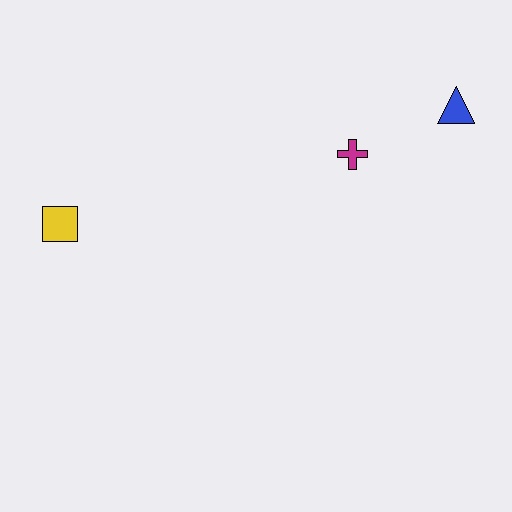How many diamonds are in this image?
There are no diamonds.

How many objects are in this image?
There are 3 objects.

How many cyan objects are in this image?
There are no cyan objects.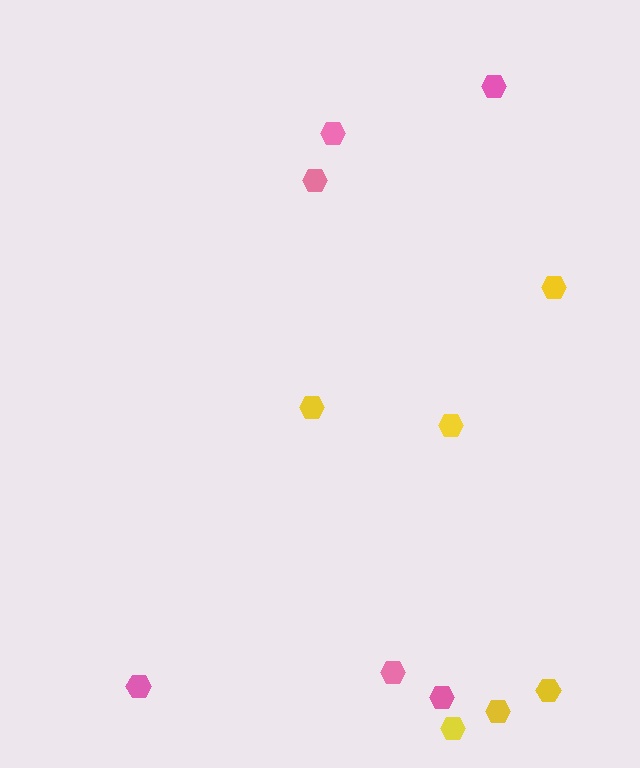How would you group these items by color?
There are 2 groups: one group of pink hexagons (6) and one group of yellow hexagons (6).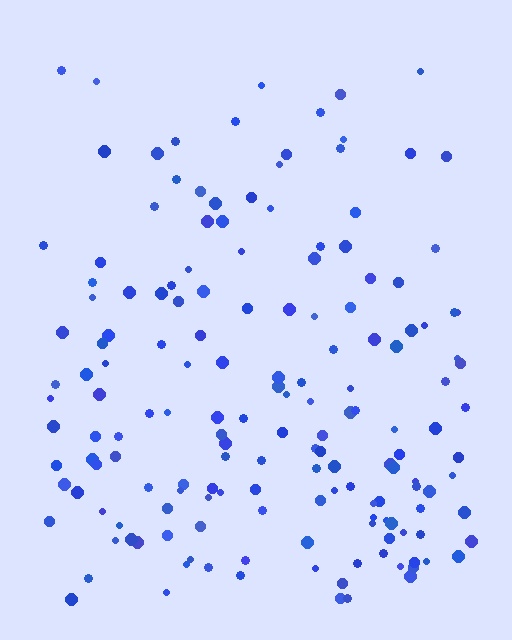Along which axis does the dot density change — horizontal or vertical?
Vertical.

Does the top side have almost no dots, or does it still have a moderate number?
Still a moderate number, just noticeably fewer than the bottom.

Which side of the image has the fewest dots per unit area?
The top.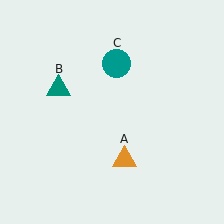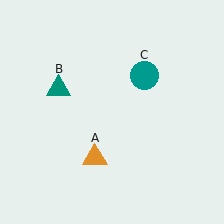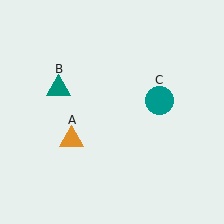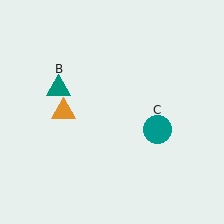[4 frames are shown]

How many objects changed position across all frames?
2 objects changed position: orange triangle (object A), teal circle (object C).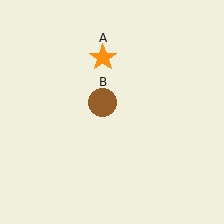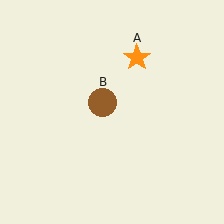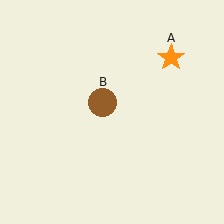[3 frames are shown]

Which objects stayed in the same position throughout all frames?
Brown circle (object B) remained stationary.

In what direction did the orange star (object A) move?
The orange star (object A) moved right.